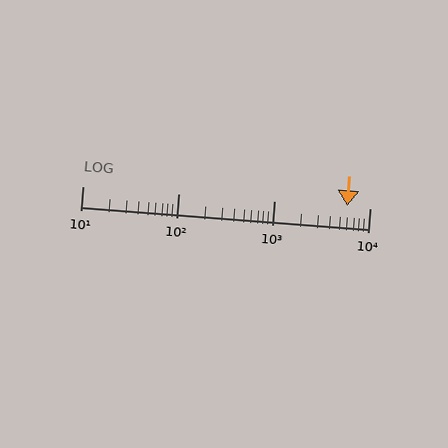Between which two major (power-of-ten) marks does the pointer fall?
The pointer is between 1000 and 10000.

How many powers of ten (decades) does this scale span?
The scale spans 3 decades, from 10 to 10000.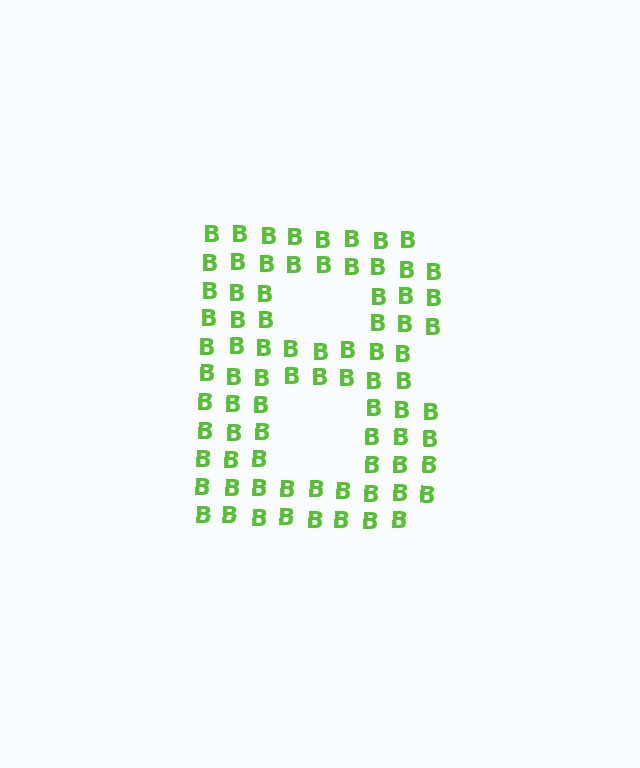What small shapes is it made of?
It is made of small letter B's.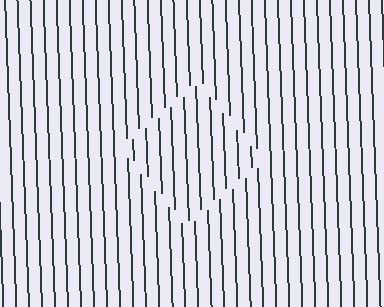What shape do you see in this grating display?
An illusory square. The interior of the shape contains the same grating, shifted by half a period — the contour is defined by the phase discontinuity where line-ends from the inner and outer gratings abut.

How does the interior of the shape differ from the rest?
The interior of the shape contains the same grating, shifted by half a period — the contour is defined by the phase discontinuity where line-ends from the inner and outer gratings abut.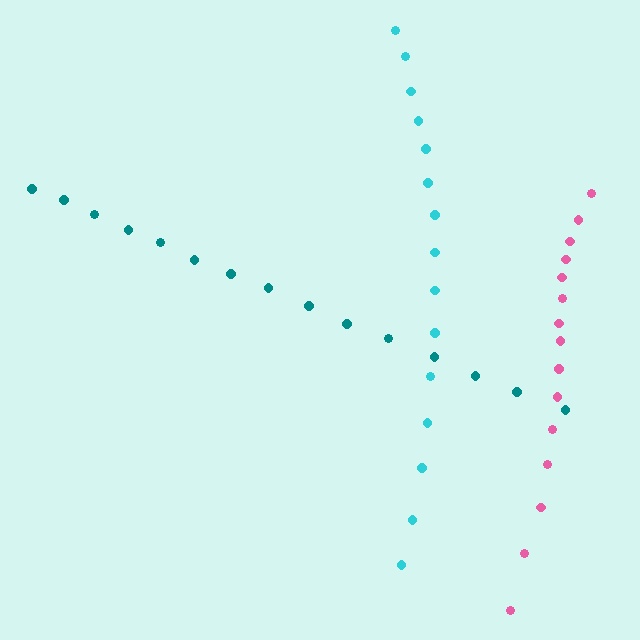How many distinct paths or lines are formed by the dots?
There are 3 distinct paths.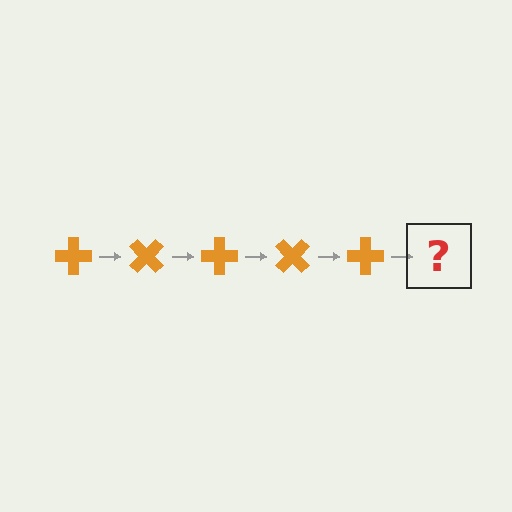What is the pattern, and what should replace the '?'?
The pattern is that the cross rotates 45 degrees each step. The '?' should be an orange cross rotated 225 degrees.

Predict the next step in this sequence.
The next step is an orange cross rotated 225 degrees.